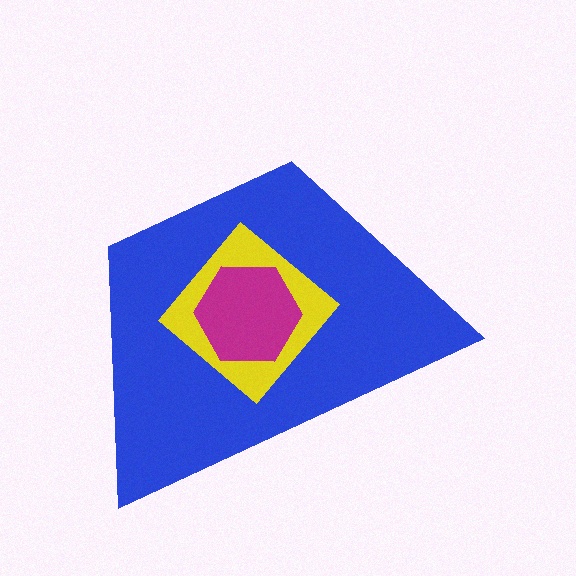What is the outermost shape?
The blue trapezoid.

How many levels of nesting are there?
3.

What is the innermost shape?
The magenta hexagon.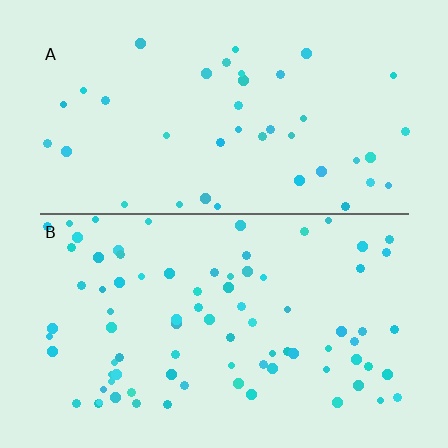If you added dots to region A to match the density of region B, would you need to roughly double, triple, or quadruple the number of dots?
Approximately double.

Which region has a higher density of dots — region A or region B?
B (the bottom).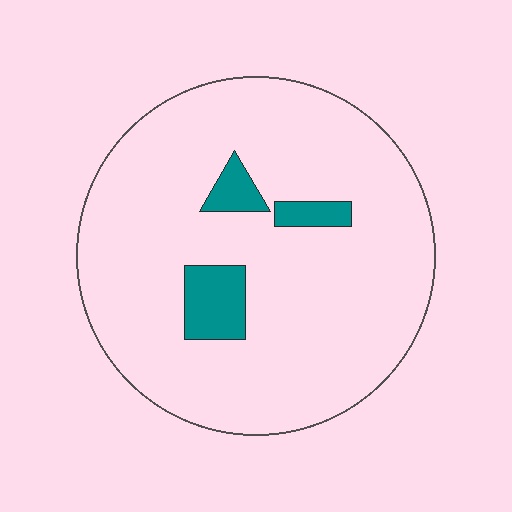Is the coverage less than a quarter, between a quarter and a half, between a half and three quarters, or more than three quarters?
Less than a quarter.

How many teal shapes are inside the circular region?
3.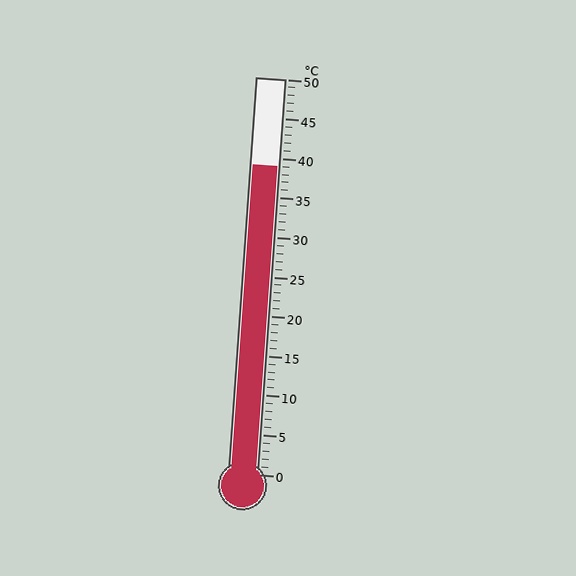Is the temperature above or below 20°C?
The temperature is above 20°C.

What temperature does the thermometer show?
The thermometer shows approximately 39°C.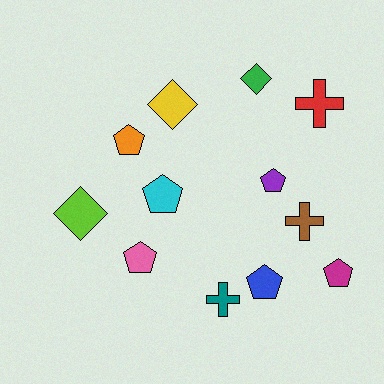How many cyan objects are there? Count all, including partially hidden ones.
There is 1 cyan object.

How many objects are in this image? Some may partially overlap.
There are 12 objects.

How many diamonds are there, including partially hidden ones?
There are 3 diamonds.